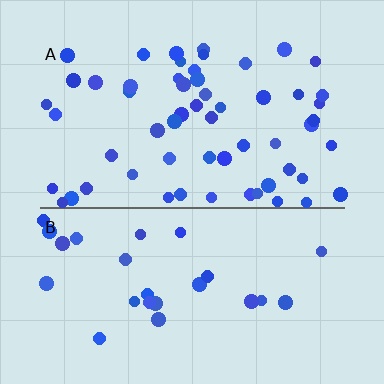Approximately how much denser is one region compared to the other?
Approximately 2.1× — region A over region B.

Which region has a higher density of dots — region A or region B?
A (the top).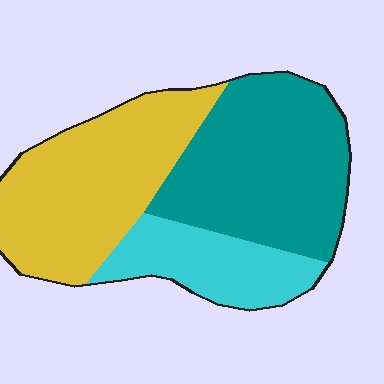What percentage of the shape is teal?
Teal covers roughly 40% of the shape.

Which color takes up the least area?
Cyan, at roughly 20%.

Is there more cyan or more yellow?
Yellow.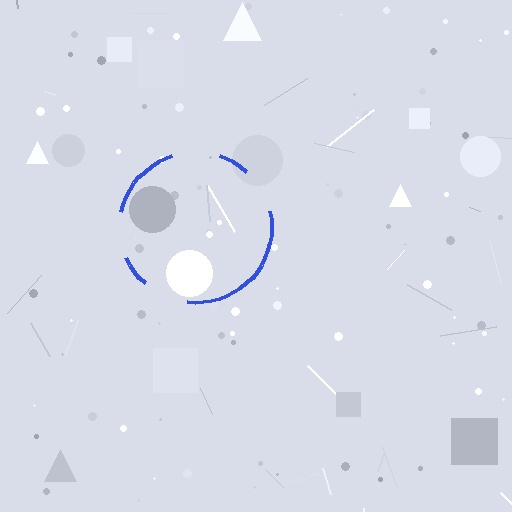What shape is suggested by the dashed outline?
The dashed outline suggests a circle.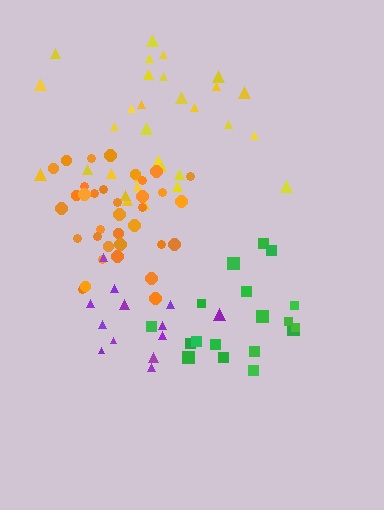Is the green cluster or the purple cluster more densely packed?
Green.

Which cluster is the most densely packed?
Orange.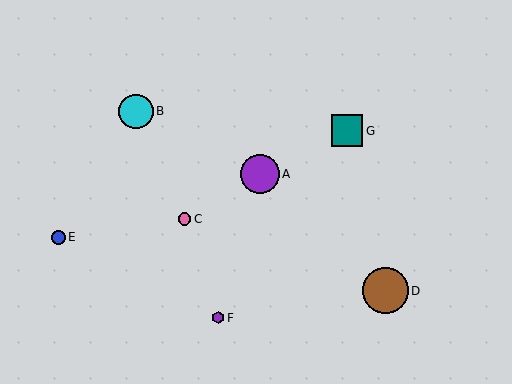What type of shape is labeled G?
Shape G is a teal square.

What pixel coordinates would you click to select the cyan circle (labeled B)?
Click at (136, 111) to select the cyan circle B.